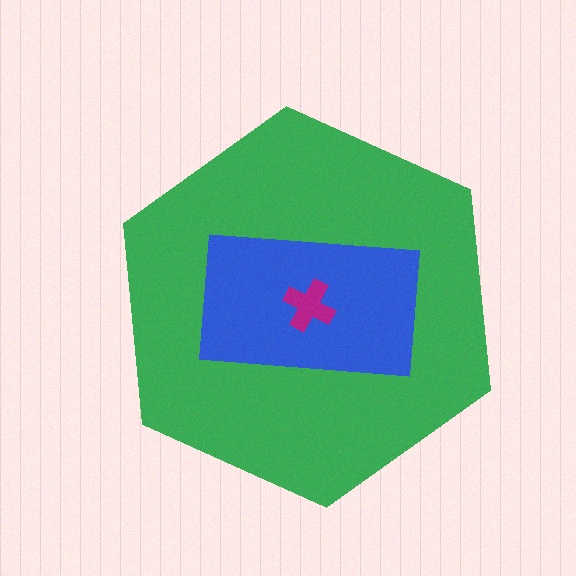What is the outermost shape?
The green hexagon.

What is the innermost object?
The magenta cross.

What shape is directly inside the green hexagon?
The blue rectangle.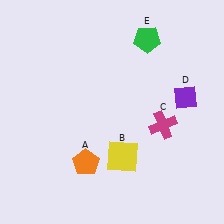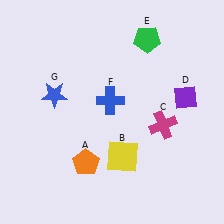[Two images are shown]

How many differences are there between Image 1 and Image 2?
There are 2 differences between the two images.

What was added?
A blue cross (F), a blue star (G) were added in Image 2.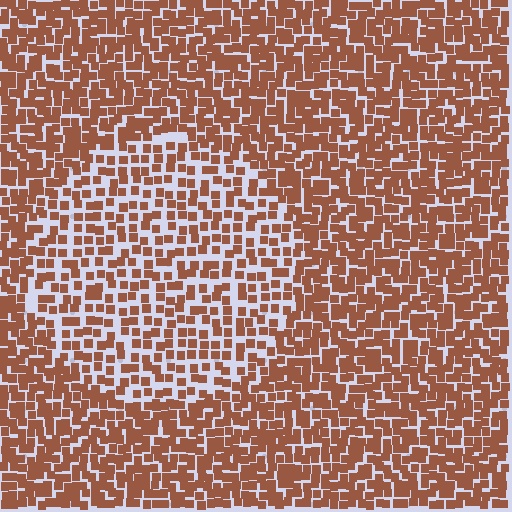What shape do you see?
I see a circle.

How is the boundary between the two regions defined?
The boundary is defined by a change in element density (approximately 1.7x ratio). All elements are the same color, size, and shape.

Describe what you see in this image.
The image contains small brown elements arranged at two different densities. A circle-shaped region is visible where the elements are less densely packed than the surrounding area.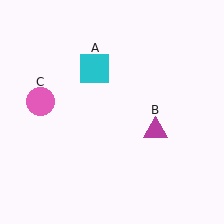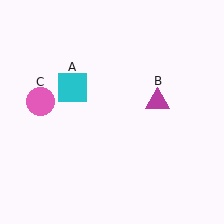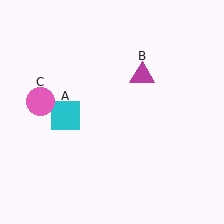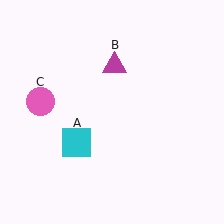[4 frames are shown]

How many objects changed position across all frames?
2 objects changed position: cyan square (object A), magenta triangle (object B).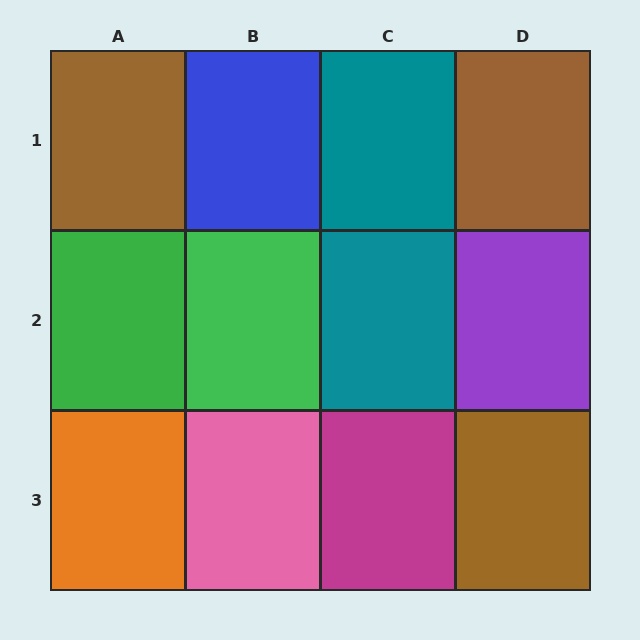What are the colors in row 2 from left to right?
Green, green, teal, purple.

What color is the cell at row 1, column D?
Brown.